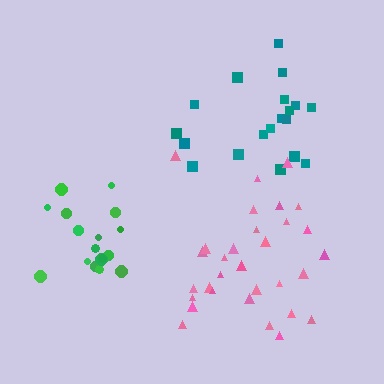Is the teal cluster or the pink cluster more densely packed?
Pink.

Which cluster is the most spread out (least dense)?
Teal.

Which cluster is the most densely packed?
Pink.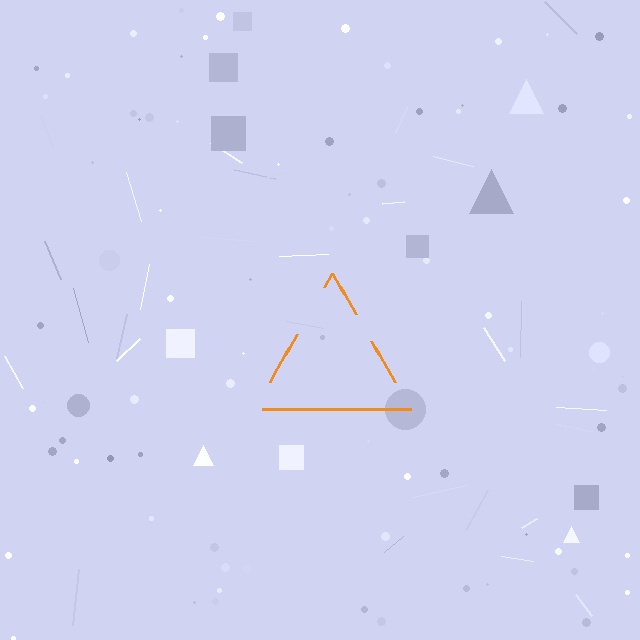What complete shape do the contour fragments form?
The contour fragments form a triangle.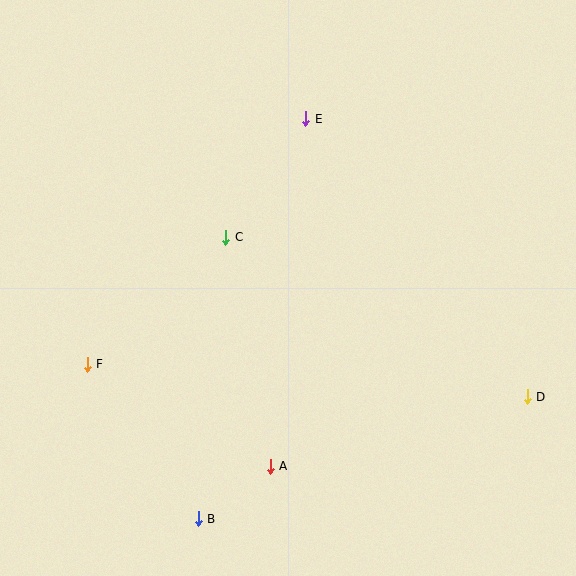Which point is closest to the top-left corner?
Point C is closest to the top-left corner.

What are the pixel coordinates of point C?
Point C is at (226, 237).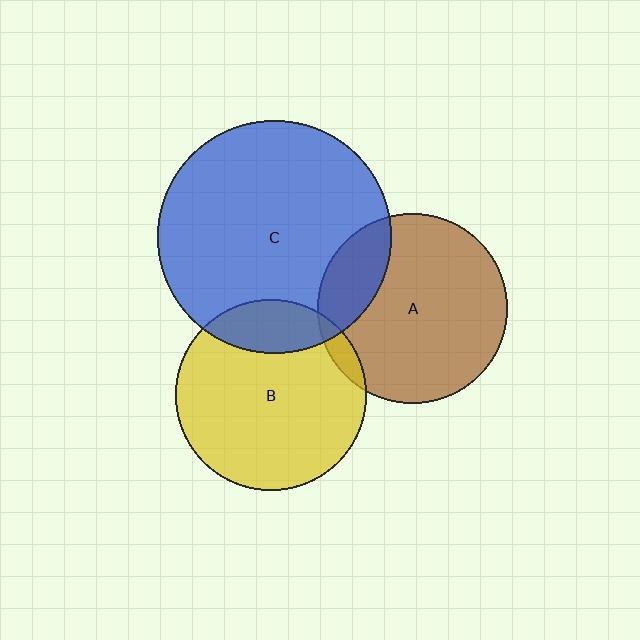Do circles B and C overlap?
Yes.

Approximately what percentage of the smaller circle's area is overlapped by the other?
Approximately 20%.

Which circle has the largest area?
Circle C (blue).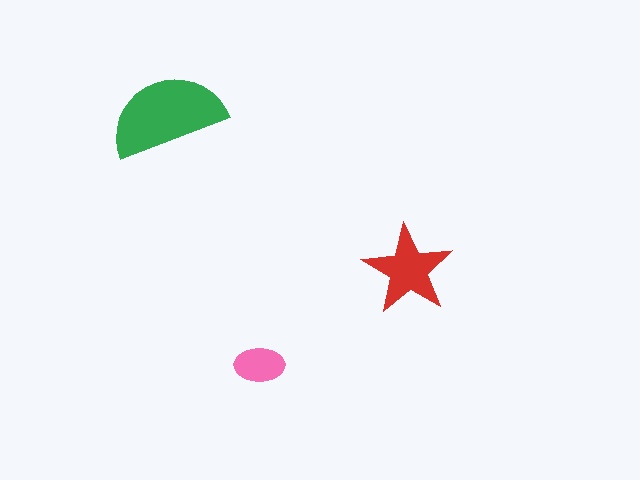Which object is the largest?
The green semicircle.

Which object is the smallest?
The pink ellipse.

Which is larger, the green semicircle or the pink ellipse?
The green semicircle.